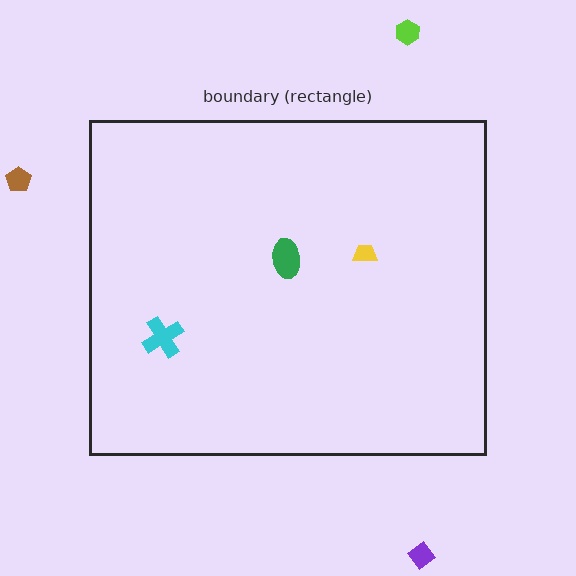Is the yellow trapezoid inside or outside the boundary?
Inside.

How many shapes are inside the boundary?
3 inside, 3 outside.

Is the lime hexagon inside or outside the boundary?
Outside.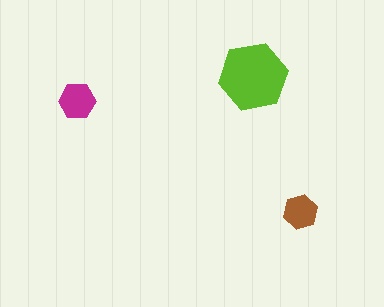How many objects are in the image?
There are 3 objects in the image.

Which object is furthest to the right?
The brown hexagon is rightmost.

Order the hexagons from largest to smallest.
the lime one, the magenta one, the brown one.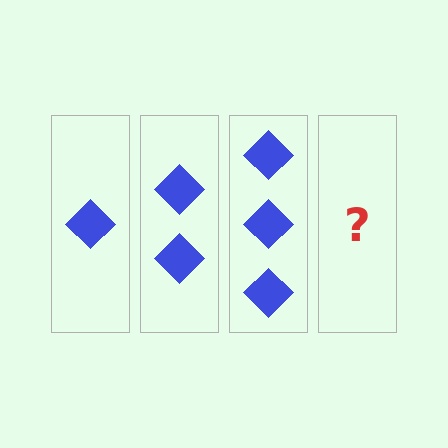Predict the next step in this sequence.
The next step is 4 diamonds.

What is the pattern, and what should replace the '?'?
The pattern is that each step adds one more diamond. The '?' should be 4 diamonds.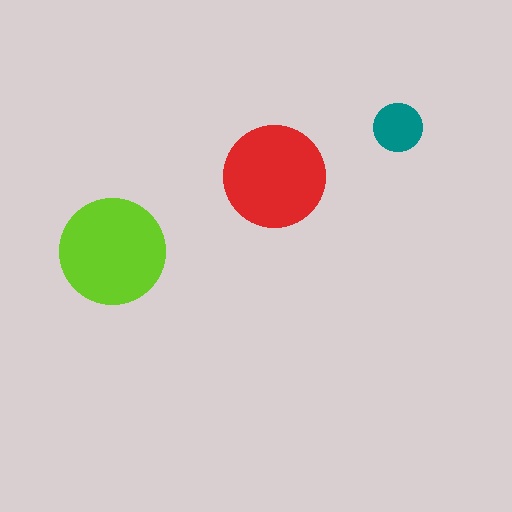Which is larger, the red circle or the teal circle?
The red one.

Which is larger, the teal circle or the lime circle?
The lime one.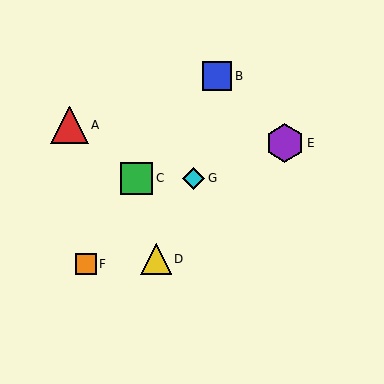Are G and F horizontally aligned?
No, G is at y≈178 and F is at y≈264.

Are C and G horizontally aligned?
Yes, both are at y≈178.